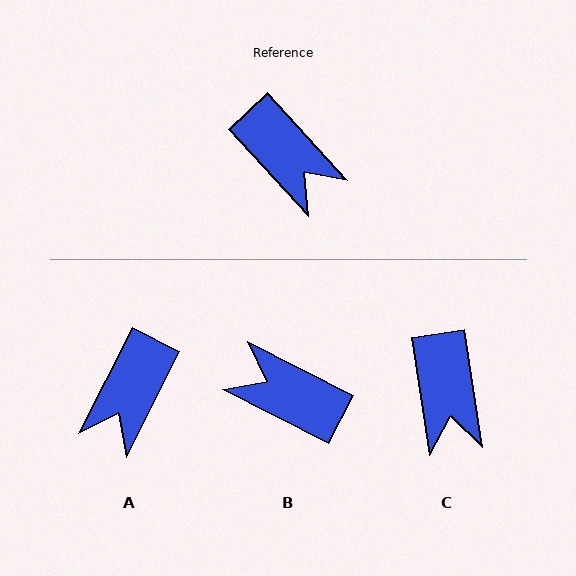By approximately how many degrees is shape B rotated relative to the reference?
Approximately 160 degrees clockwise.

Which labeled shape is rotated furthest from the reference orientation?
B, about 160 degrees away.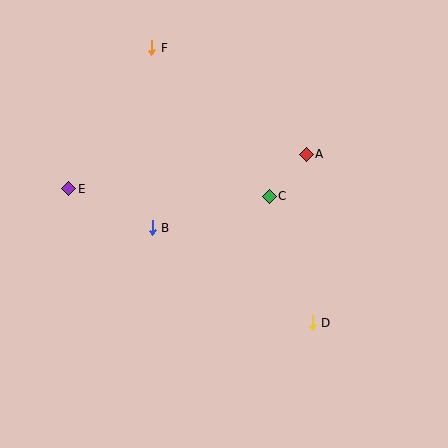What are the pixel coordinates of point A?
Point A is at (306, 154).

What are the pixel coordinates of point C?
Point C is at (269, 196).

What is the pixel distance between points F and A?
The distance between F and A is 188 pixels.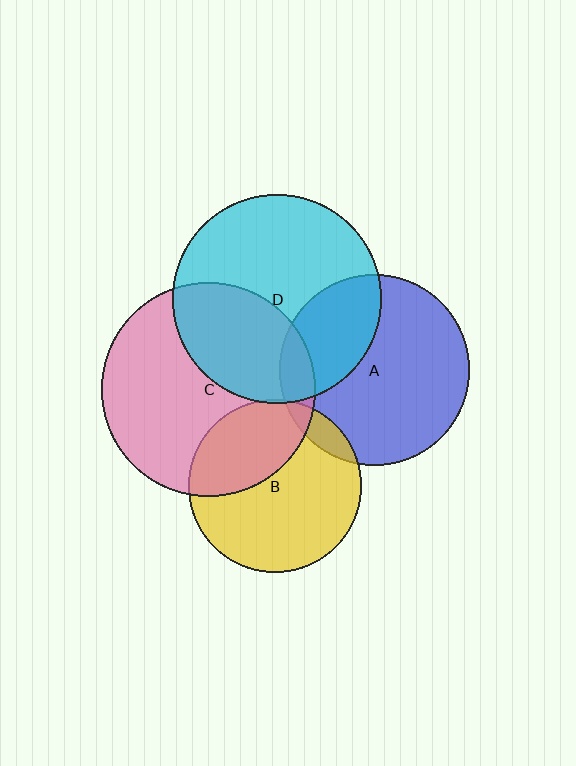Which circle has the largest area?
Circle C (pink).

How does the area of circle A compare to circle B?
Approximately 1.2 times.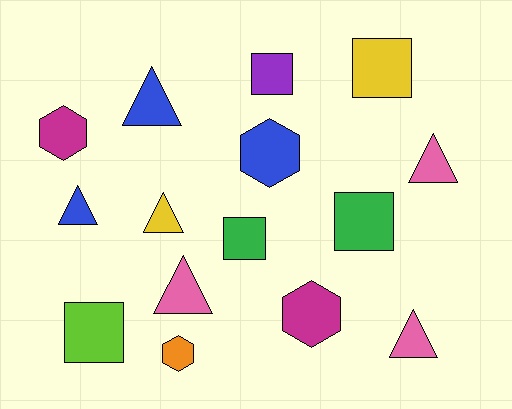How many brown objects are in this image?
There are no brown objects.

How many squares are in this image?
There are 5 squares.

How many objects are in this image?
There are 15 objects.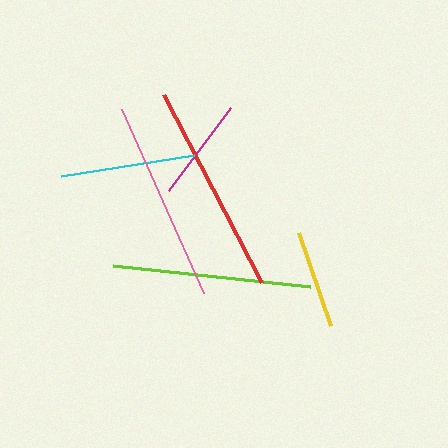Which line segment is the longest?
The red line is the longest at approximately 212 pixels.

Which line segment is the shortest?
The yellow line is the shortest at approximately 98 pixels.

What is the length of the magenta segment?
The magenta segment is approximately 104 pixels long.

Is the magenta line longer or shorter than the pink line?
The pink line is longer than the magenta line.